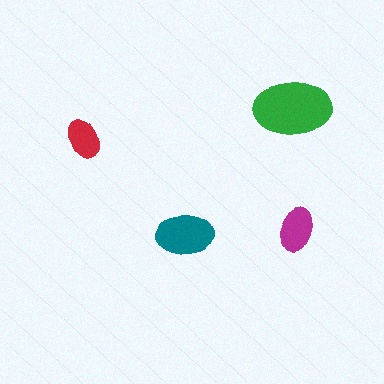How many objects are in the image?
There are 4 objects in the image.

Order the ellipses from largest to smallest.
the green one, the teal one, the magenta one, the red one.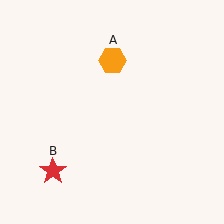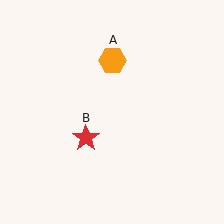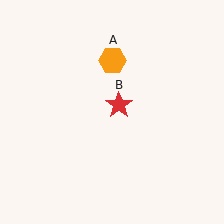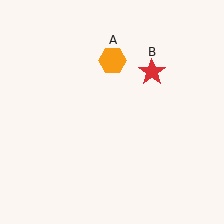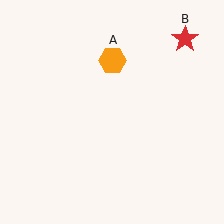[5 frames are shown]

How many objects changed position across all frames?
1 object changed position: red star (object B).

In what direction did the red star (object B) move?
The red star (object B) moved up and to the right.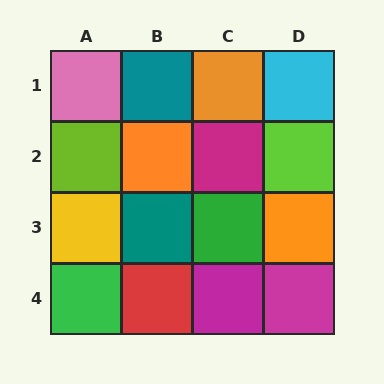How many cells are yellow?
1 cell is yellow.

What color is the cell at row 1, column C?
Orange.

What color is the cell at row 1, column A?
Pink.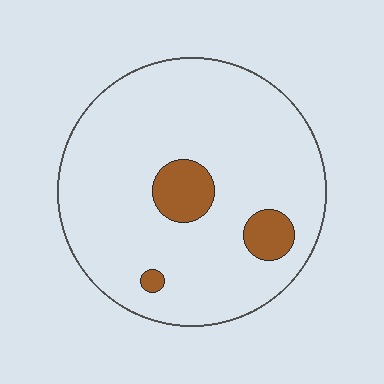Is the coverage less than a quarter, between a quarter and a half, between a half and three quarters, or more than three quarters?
Less than a quarter.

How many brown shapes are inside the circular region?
3.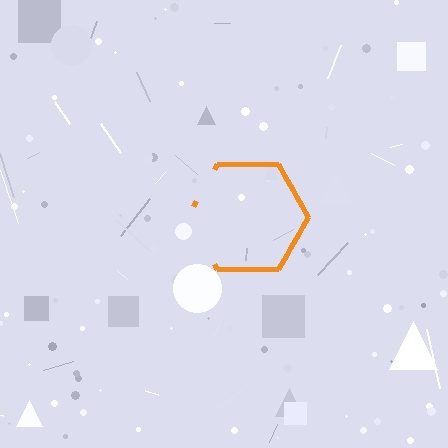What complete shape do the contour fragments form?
The contour fragments form a hexagon.